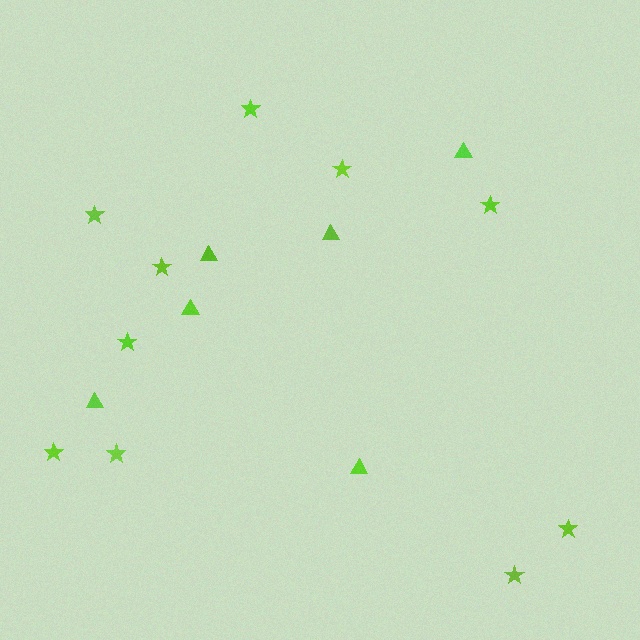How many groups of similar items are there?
There are 2 groups: one group of triangles (6) and one group of stars (10).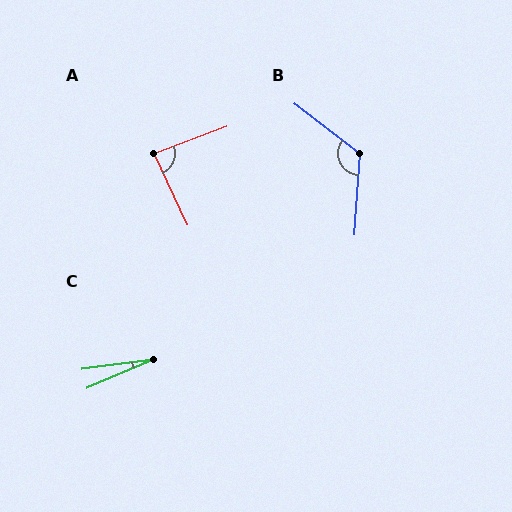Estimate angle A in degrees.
Approximately 85 degrees.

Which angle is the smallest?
C, at approximately 15 degrees.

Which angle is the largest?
B, at approximately 124 degrees.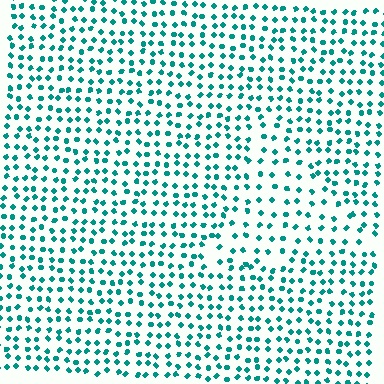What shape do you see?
I see a triangle.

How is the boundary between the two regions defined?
The boundary is defined by a change in element density (approximately 1.6x ratio). All elements are the same color, size, and shape.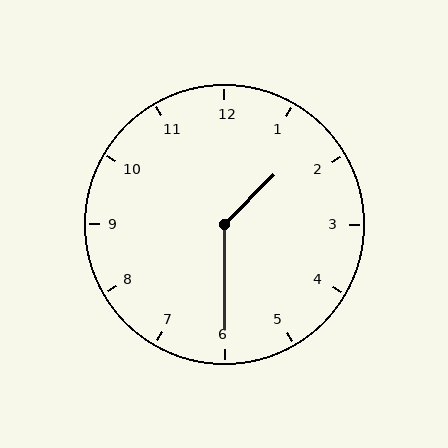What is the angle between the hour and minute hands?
Approximately 135 degrees.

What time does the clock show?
1:30.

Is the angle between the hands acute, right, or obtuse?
It is obtuse.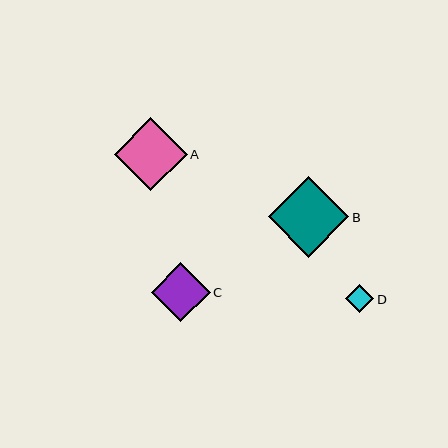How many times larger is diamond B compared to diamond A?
Diamond B is approximately 1.1 times the size of diamond A.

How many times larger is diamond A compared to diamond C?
Diamond A is approximately 1.2 times the size of diamond C.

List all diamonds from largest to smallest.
From largest to smallest: B, A, C, D.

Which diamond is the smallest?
Diamond D is the smallest with a size of approximately 28 pixels.